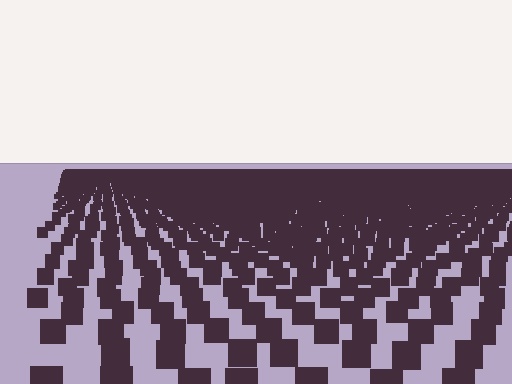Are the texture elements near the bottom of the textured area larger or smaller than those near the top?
Larger. Near the bottom, elements are closer to the viewer and appear at a bigger on-screen size.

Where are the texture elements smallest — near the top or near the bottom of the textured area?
Near the top.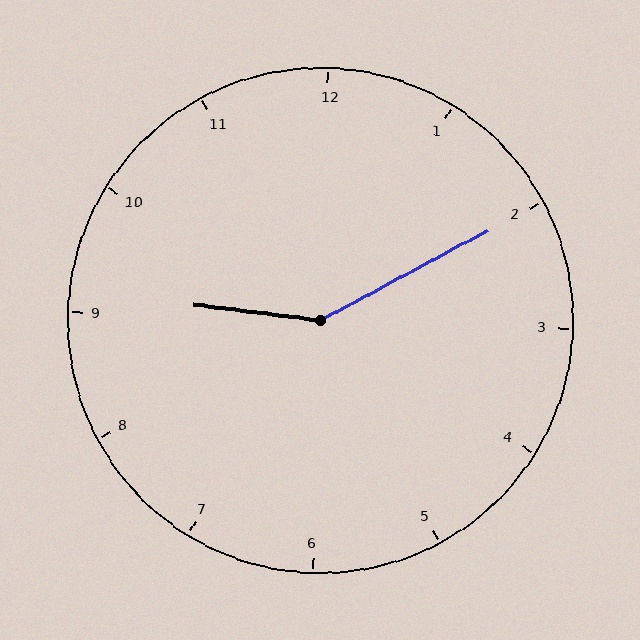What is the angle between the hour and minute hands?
Approximately 145 degrees.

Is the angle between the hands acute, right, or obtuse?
It is obtuse.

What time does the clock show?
9:10.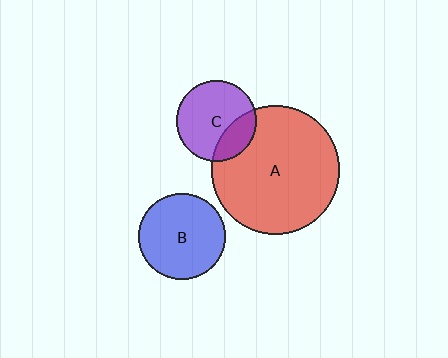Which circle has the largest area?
Circle A (red).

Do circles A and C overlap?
Yes.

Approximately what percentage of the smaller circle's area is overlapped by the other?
Approximately 25%.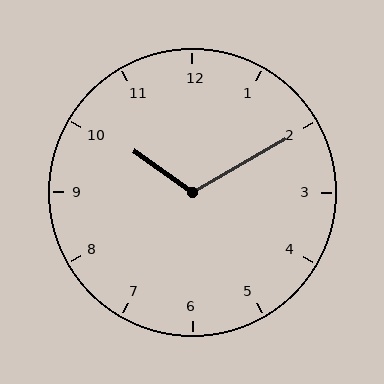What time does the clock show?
10:10.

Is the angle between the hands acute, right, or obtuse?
It is obtuse.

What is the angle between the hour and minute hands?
Approximately 115 degrees.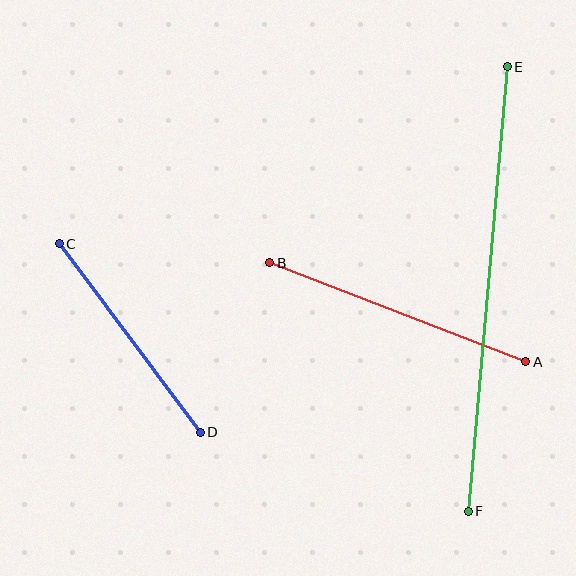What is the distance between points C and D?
The distance is approximately 236 pixels.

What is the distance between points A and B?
The distance is approximately 275 pixels.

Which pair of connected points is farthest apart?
Points E and F are farthest apart.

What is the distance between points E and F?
The distance is approximately 446 pixels.